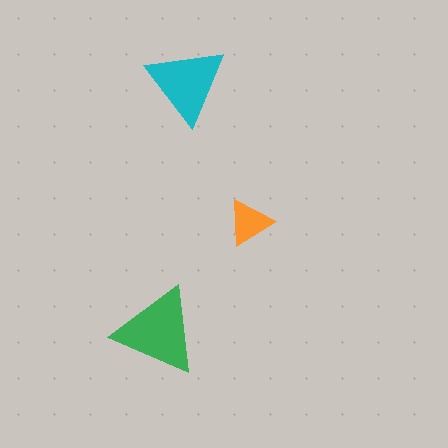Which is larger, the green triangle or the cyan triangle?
The green one.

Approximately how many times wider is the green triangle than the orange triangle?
About 2 times wider.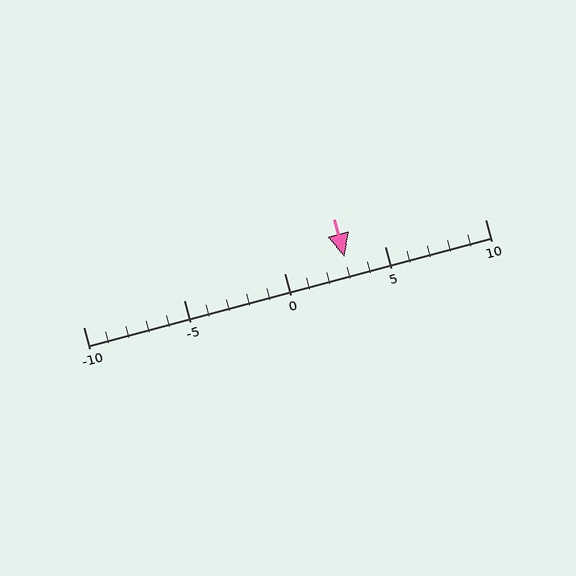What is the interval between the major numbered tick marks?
The major tick marks are spaced 5 units apart.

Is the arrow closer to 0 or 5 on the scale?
The arrow is closer to 5.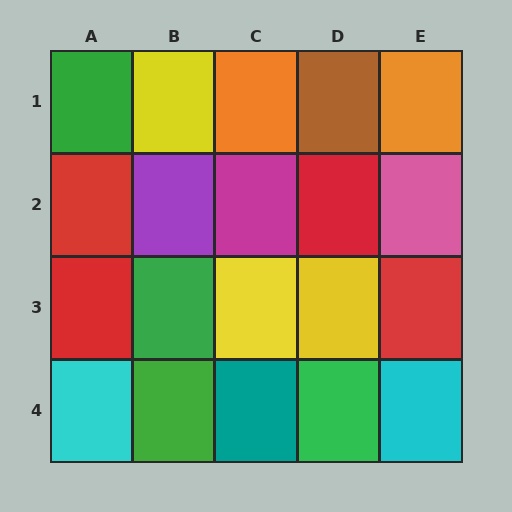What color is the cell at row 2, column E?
Pink.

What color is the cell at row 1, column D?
Brown.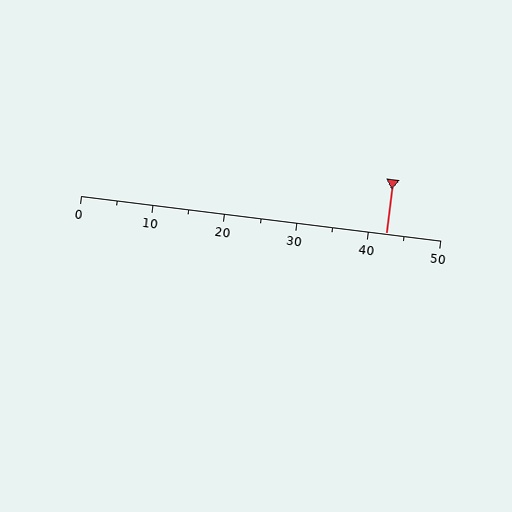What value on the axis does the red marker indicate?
The marker indicates approximately 42.5.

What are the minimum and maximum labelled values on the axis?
The axis runs from 0 to 50.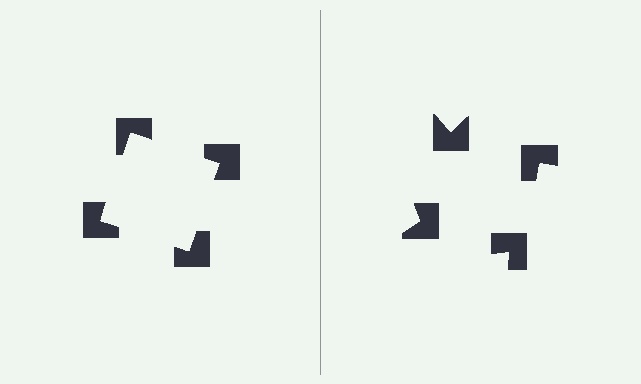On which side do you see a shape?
An illusory square appears on the left side. On the right side the wedge cuts are rotated, so no coherent shape forms.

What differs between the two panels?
The notched squares are positioned identically on both sides; only the wedge orientations differ. On the left they align to a square; on the right they are misaligned.